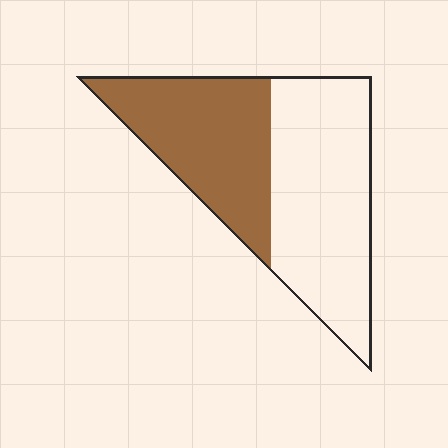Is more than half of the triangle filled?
No.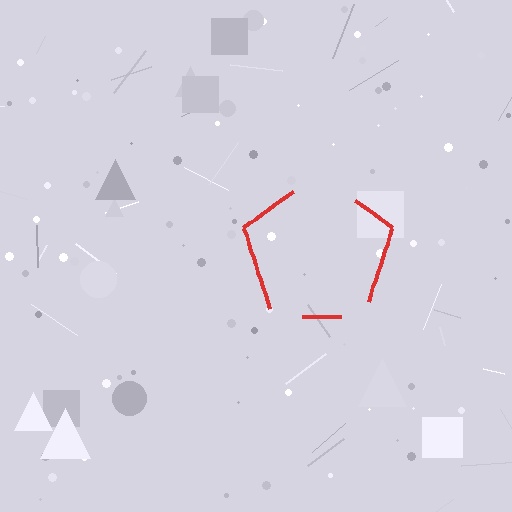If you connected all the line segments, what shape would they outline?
They would outline a pentagon.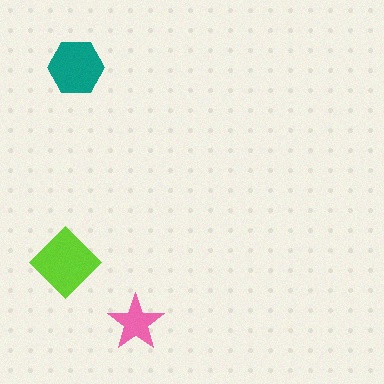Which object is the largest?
The lime diamond.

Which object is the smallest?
The pink star.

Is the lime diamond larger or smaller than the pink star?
Larger.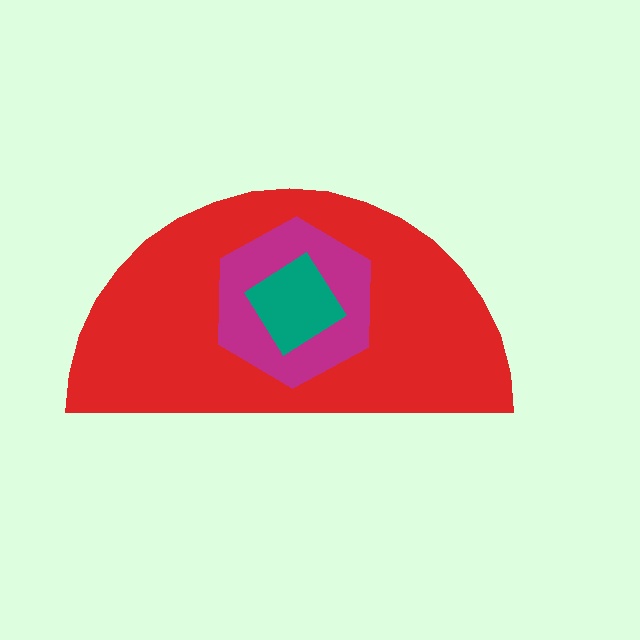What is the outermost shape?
The red semicircle.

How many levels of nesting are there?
3.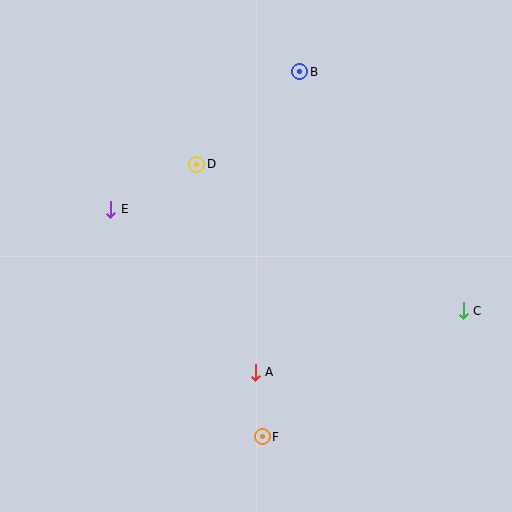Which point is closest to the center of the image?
Point D at (197, 164) is closest to the center.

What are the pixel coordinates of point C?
Point C is at (463, 311).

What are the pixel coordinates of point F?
Point F is at (262, 437).